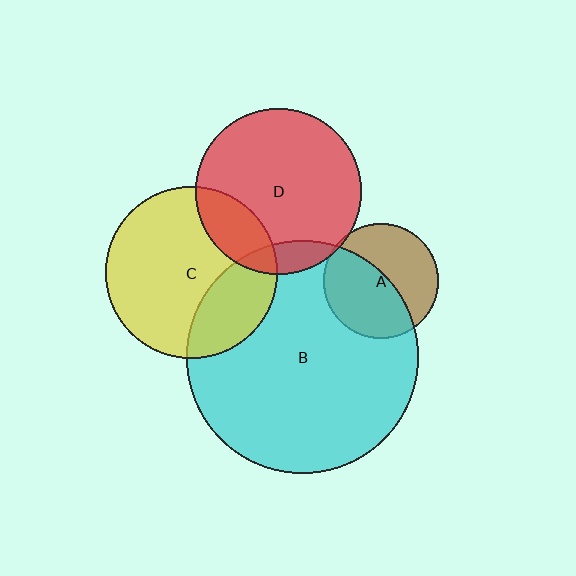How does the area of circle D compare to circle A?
Approximately 2.1 times.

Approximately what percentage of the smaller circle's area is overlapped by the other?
Approximately 50%.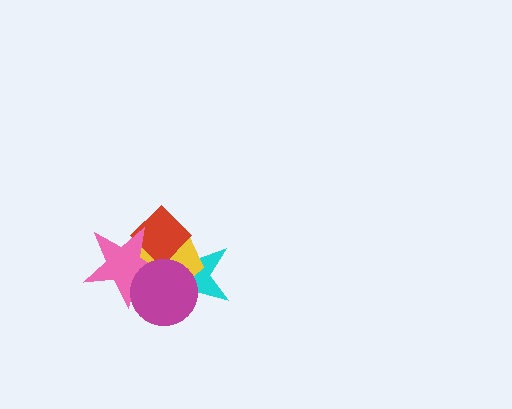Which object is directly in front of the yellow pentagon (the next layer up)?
The red diamond is directly in front of the yellow pentagon.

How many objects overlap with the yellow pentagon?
4 objects overlap with the yellow pentagon.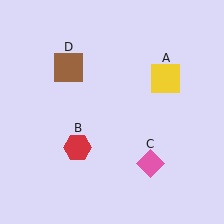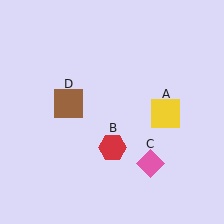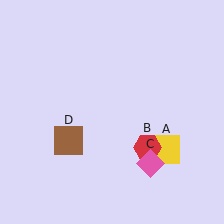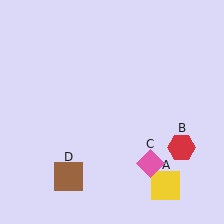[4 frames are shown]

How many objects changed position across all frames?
3 objects changed position: yellow square (object A), red hexagon (object B), brown square (object D).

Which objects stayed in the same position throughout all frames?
Pink diamond (object C) remained stationary.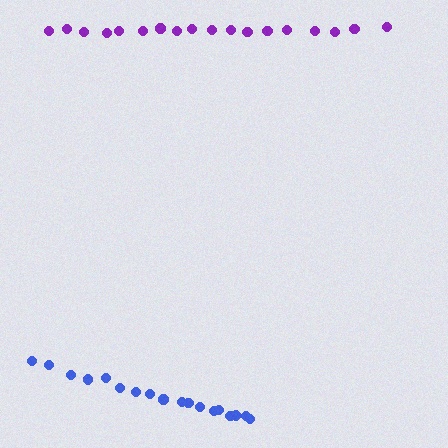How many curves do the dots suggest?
There are 2 distinct paths.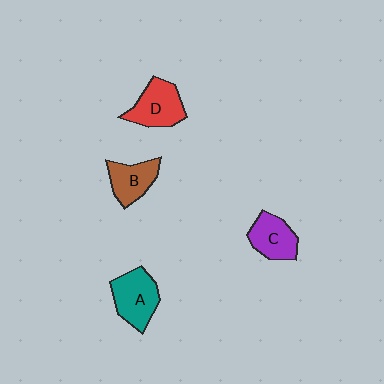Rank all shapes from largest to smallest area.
From largest to smallest: A (teal), D (red), C (purple), B (brown).